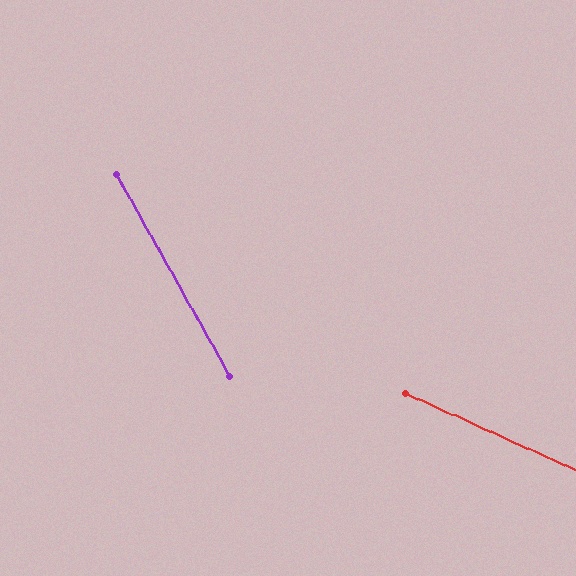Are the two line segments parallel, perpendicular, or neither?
Neither parallel nor perpendicular — they differ by about 36°.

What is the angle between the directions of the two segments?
Approximately 36 degrees.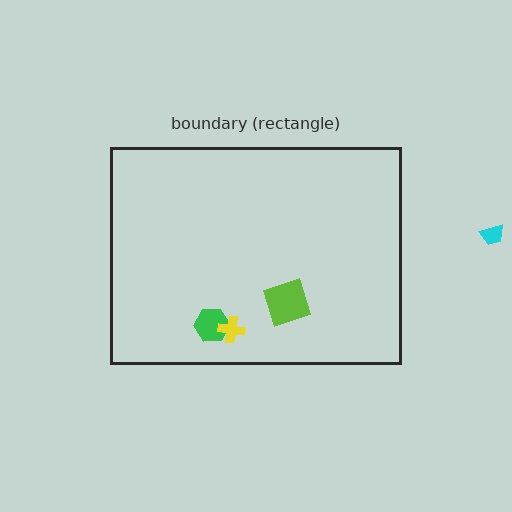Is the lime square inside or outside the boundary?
Inside.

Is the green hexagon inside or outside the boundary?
Inside.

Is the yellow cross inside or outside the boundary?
Inside.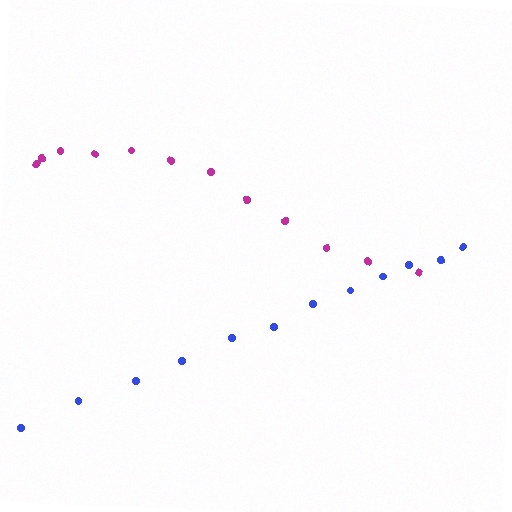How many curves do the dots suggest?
There are 2 distinct paths.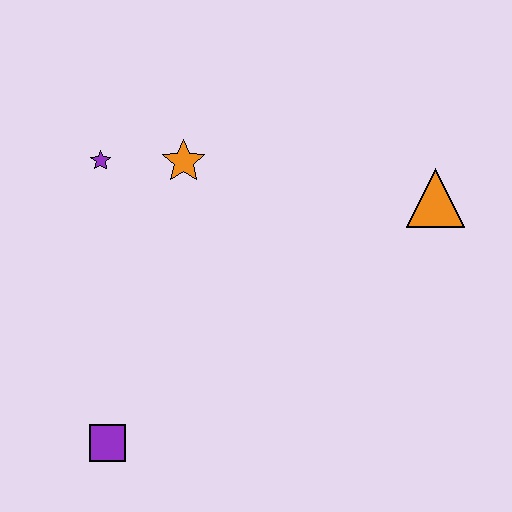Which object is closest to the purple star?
The orange star is closest to the purple star.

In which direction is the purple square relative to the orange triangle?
The purple square is to the left of the orange triangle.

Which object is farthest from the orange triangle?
The purple square is farthest from the orange triangle.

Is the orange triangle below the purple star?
Yes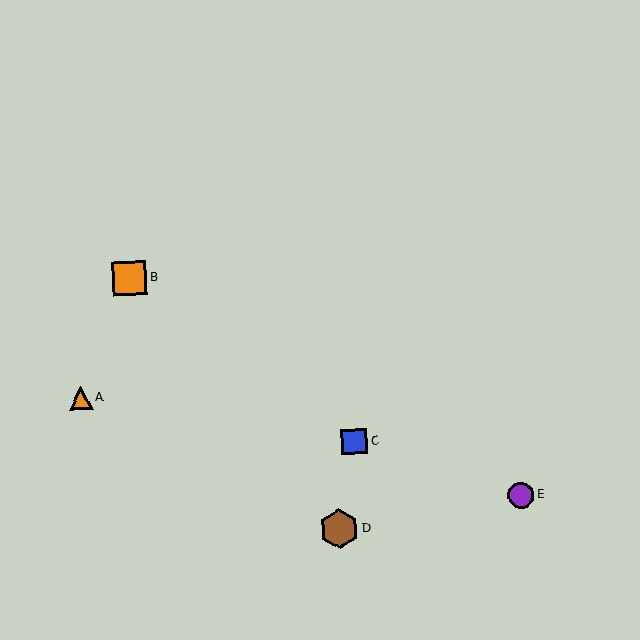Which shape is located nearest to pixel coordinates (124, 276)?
The orange square (labeled B) at (129, 278) is nearest to that location.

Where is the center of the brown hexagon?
The center of the brown hexagon is at (339, 529).